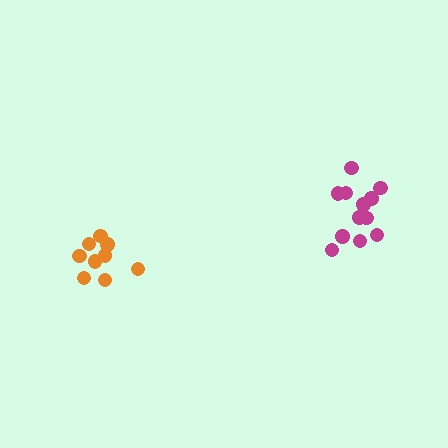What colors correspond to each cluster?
The clusters are colored: orange, magenta.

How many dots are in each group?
Group 1: 9 dots, Group 2: 13 dots (22 total).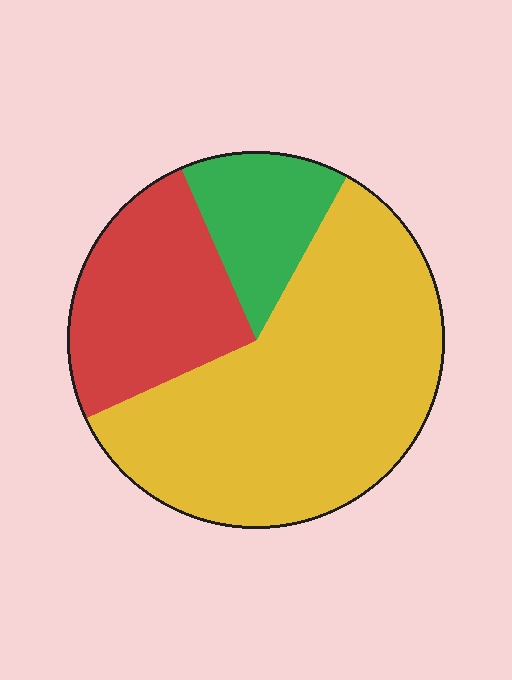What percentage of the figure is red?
Red covers around 25% of the figure.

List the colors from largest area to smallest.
From largest to smallest: yellow, red, green.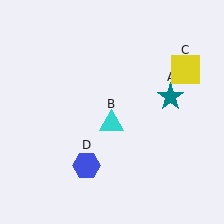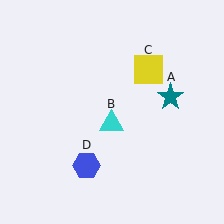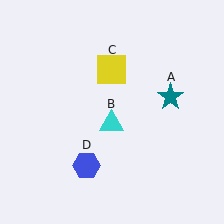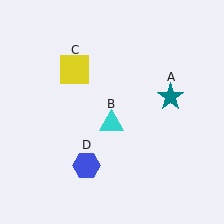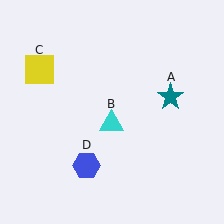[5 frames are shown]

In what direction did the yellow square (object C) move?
The yellow square (object C) moved left.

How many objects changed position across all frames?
1 object changed position: yellow square (object C).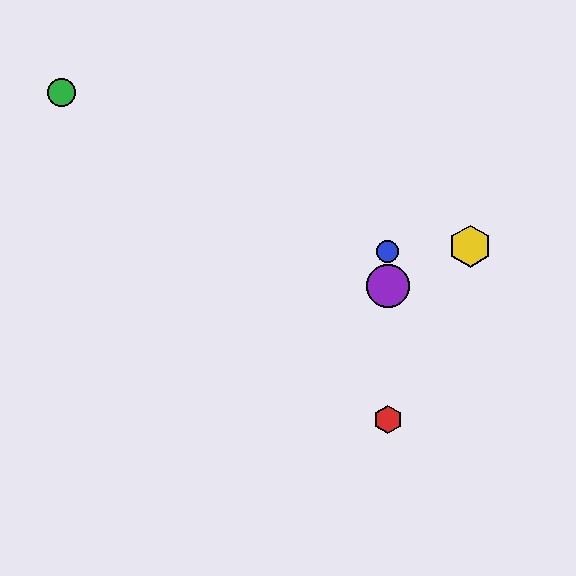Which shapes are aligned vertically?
The red hexagon, the blue circle, the purple circle are aligned vertically.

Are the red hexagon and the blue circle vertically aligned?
Yes, both are at x≈388.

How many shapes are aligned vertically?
3 shapes (the red hexagon, the blue circle, the purple circle) are aligned vertically.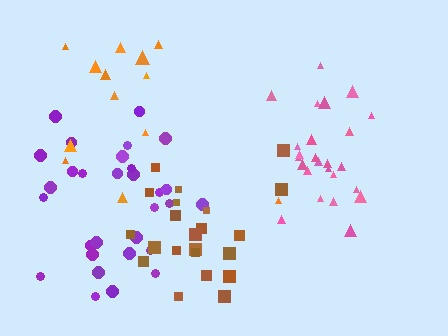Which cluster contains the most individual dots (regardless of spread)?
Purple (30).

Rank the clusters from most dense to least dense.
pink, brown, purple, orange.